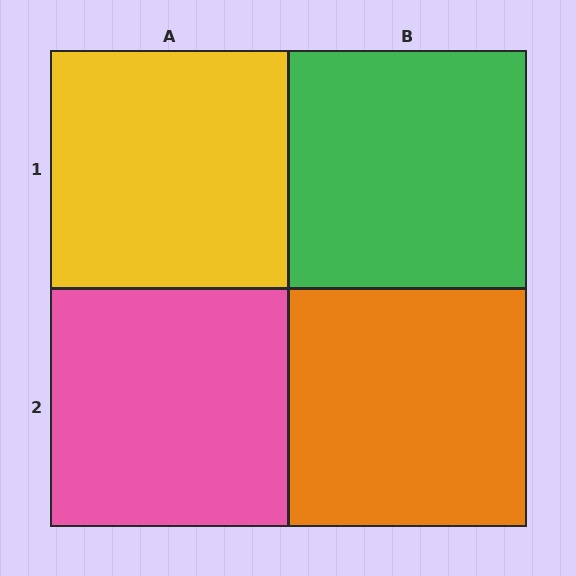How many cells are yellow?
1 cell is yellow.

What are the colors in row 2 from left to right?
Pink, orange.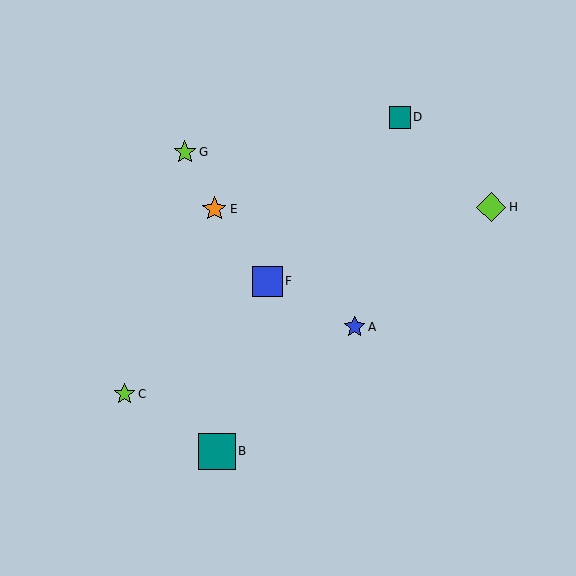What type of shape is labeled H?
Shape H is a lime diamond.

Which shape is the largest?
The teal square (labeled B) is the largest.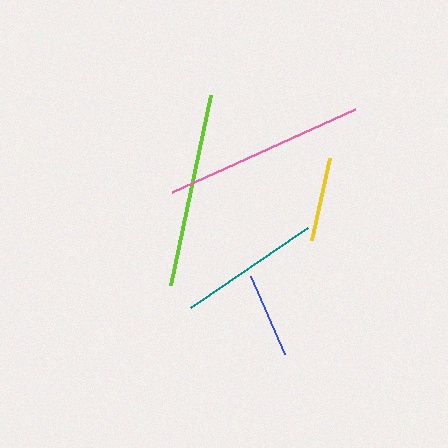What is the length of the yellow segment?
The yellow segment is approximately 84 pixels long.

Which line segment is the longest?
The pink line is the longest at approximately 201 pixels.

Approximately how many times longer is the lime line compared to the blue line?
The lime line is approximately 2.3 times the length of the blue line.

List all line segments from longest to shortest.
From longest to shortest: pink, lime, teal, blue, yellow.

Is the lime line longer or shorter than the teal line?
The lime line is longer than the teal line.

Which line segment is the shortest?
The yellow line is the shortest at approximately 84 pixels.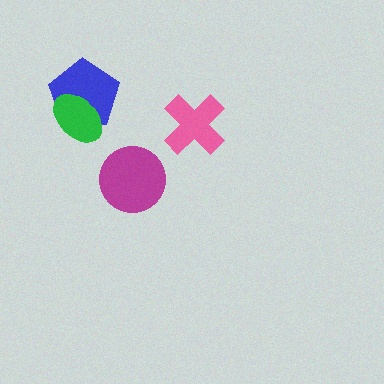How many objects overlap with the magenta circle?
0 objects overlap with the magenta circle.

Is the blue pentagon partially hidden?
Yes, it is partially covered by another shape.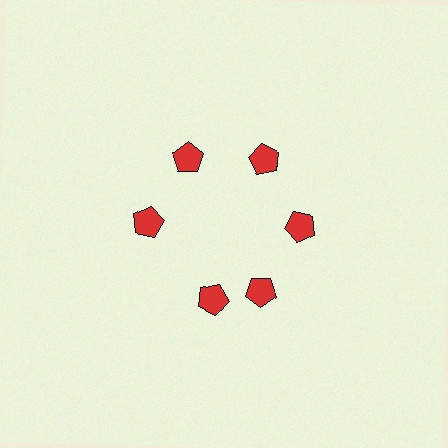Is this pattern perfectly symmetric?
No. The 6 red pentagons are arranged in a ring, but one element near the 7 o'clock position is rotated out of alignment along the ring, breaking the 6-fold rotational symmetry.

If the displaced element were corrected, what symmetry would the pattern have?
It would have 6-fold rotational symmetry — the pattern would map onto itself every 60 degrees.